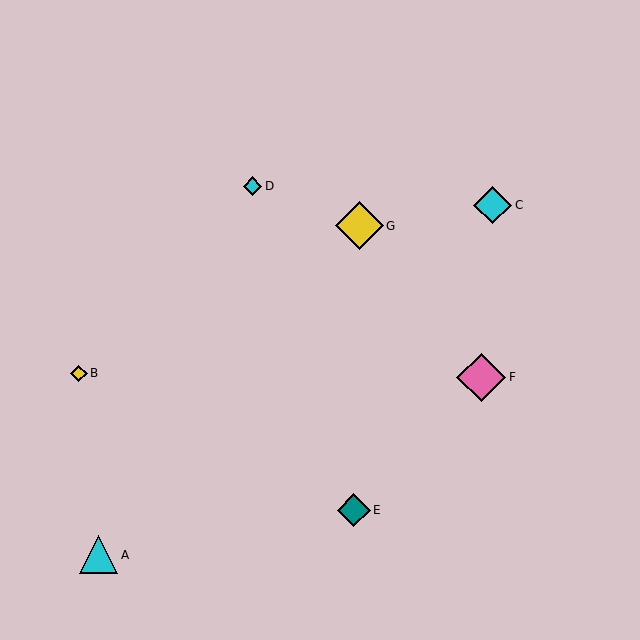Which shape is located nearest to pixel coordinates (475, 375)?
The pink diamond (labeled F) at (481, 377) is nearest to that location.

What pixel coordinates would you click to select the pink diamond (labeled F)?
Click at (481, 377) to select the pink diamond F.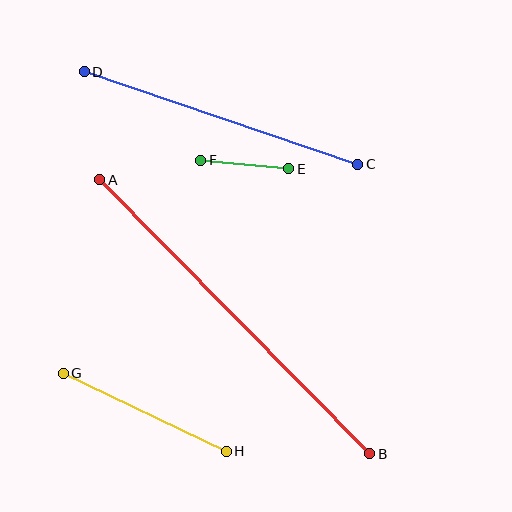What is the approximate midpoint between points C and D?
The midpoint is at approximately (221, 118) pixels.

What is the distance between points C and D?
The distance is approximately 289 pixels.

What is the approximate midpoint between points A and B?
The midpoint is at approximately (235, 317) pixels.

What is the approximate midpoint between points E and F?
The midpoint is at approximately (245, 165) pixels.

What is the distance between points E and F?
The distance is approximately 89 pixels.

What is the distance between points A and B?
The distance is approximately 385 pixels.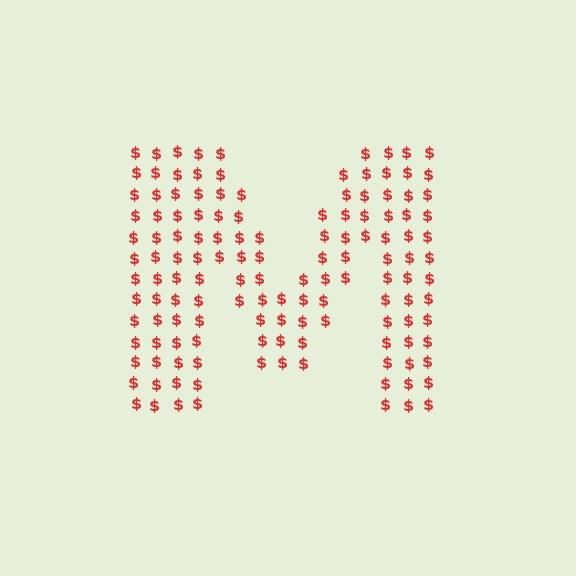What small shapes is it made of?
It is made of small dollar signs.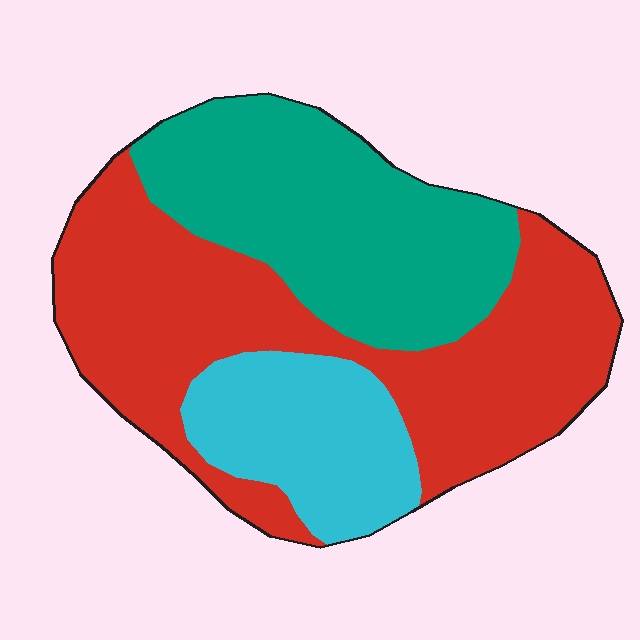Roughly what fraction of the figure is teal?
Teal covers around 35% of the figure.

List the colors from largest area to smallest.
From largest to smallest: red, teal, cyan.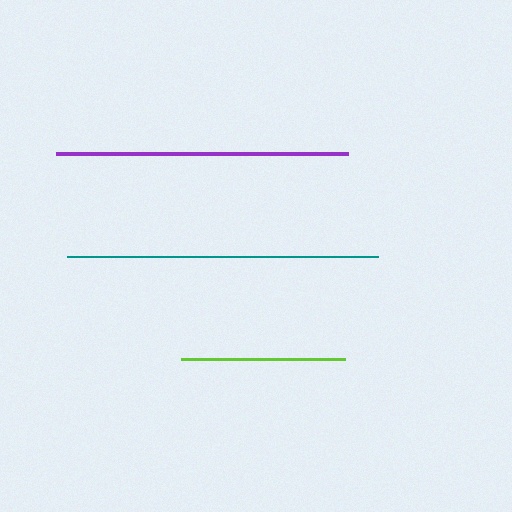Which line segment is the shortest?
The lime line is the shortest at approximately 164 pixels.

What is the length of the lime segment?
The lime segment is approximately 164 pixels long.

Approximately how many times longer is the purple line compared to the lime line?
The purple line is approximately 1.8 times the length of the lime line.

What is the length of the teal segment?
The teal segment is approximately 312 pixels long.